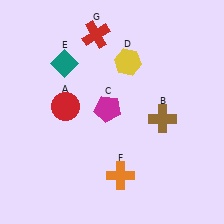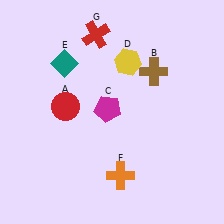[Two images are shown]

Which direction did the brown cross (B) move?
The brown cross (B) moved up.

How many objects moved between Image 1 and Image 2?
1 object moved between the two images.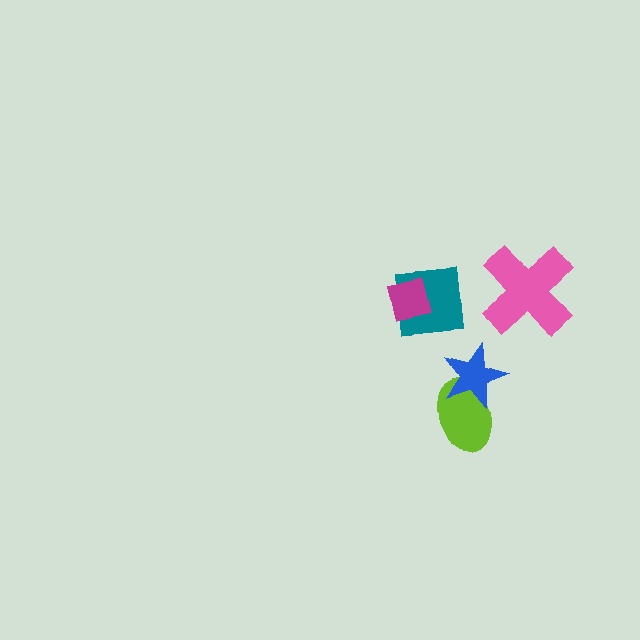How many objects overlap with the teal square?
1 object overlaps with the teal square.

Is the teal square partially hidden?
Yes, it is partially covered by another shape.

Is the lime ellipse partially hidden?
Yes, it is partially covered by another shape.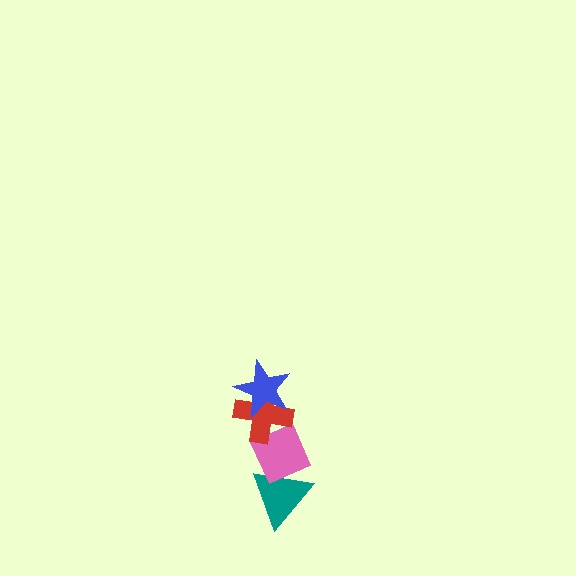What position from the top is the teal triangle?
The teal triangle is 4th from the top.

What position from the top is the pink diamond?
The pink diamond is 3rd from the top.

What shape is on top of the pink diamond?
The red cross is on top of the pink diamond.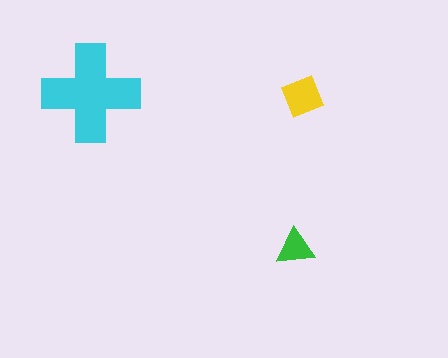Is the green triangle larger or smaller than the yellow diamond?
Smaller.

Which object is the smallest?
The green triangle.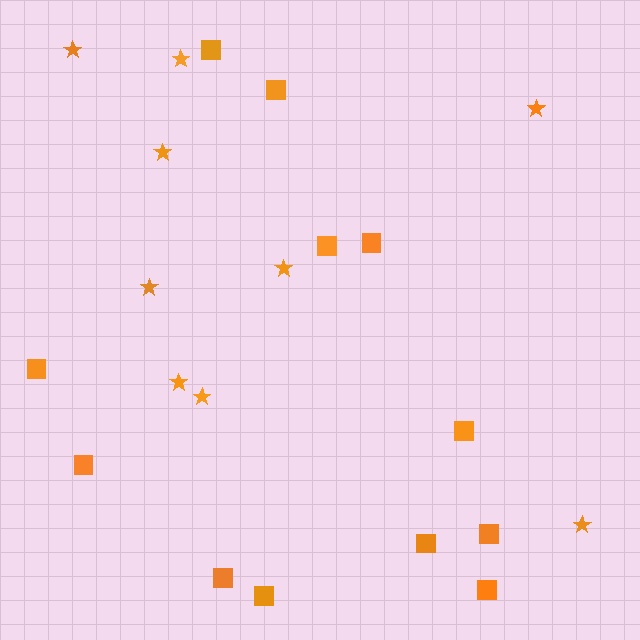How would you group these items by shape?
There are 2 groups: one group of stars (9) and one group of squares (12).